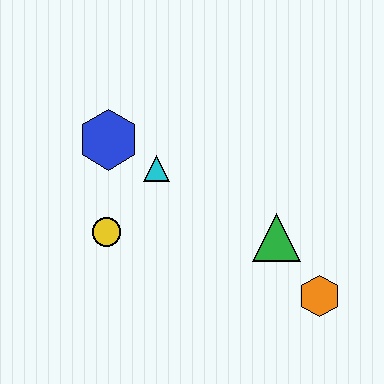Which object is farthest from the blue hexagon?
The orange hexagon is farthest from the blue hexagon.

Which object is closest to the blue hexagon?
The cyan triangle is closest to the blue hexagon.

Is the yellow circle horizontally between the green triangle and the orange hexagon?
No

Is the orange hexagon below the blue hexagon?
Yes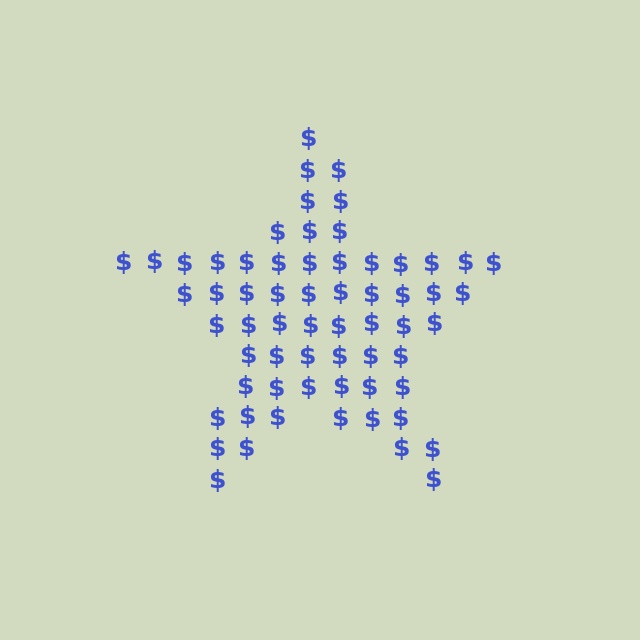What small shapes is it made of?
It is made of small dollar signs.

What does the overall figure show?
The overall figure shows a star.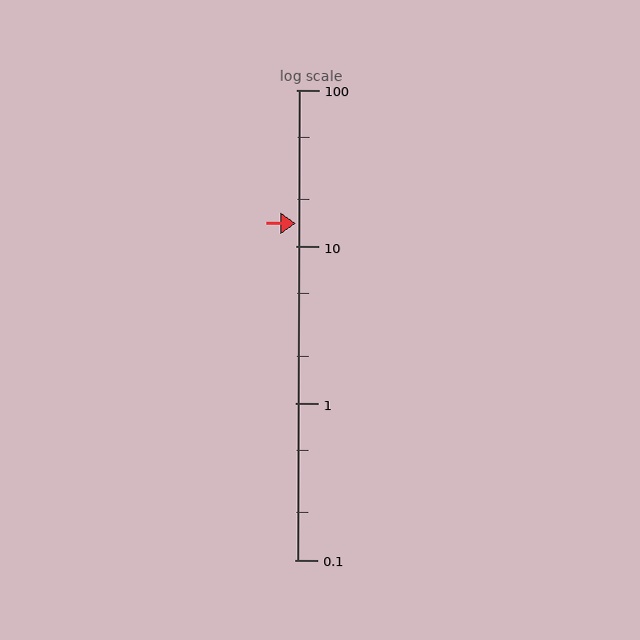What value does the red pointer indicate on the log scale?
The pointer indicates approximately 14.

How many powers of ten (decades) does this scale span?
The scale spans 3 decades, from 0.1 to 100.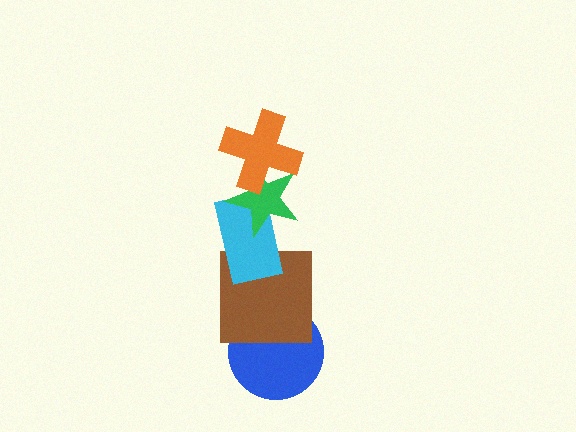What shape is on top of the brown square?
The cyan rectangle is on top of the brown square.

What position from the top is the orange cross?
The orange cross is 1st from the top.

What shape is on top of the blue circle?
The brown square is on top of the blue circle.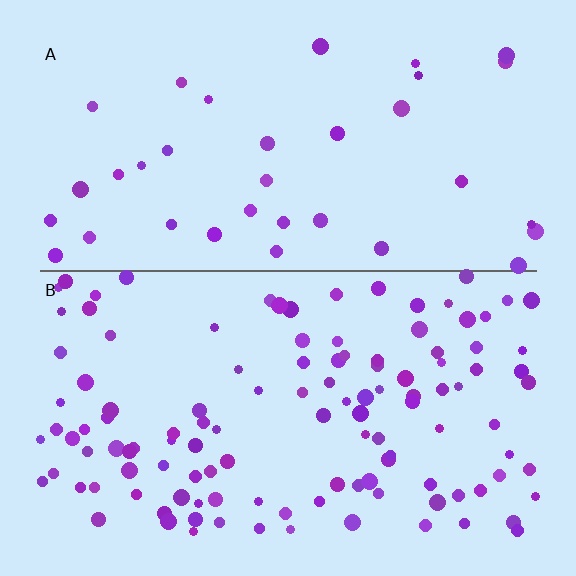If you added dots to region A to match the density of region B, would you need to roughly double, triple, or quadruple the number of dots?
Approximately triple.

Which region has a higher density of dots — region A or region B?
B (the bottom).